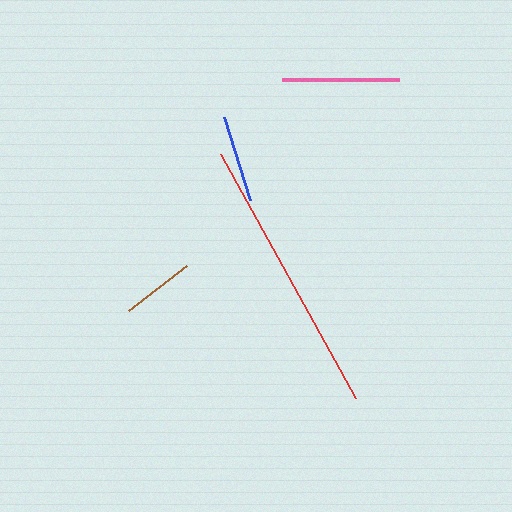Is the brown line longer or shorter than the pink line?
The pink line is longer than the brown line.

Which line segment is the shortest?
The brown line is the shortest at approximately 74 pixels.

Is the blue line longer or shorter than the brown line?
The blue line is longer than the brown line.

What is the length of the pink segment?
The pink segment is approximately 117 pixels long.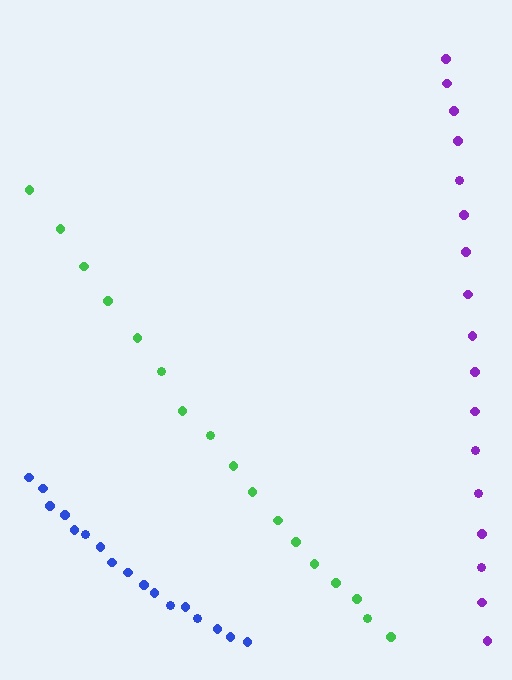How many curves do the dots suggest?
There are 3 distinct paths.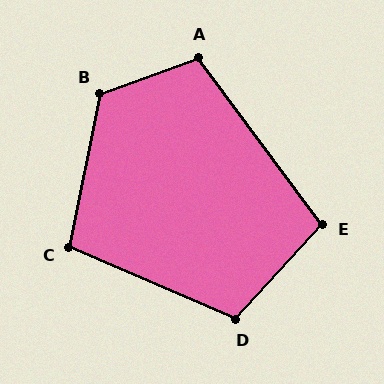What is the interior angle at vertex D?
Approximately 109 degrees (obtuse).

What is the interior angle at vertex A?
Approximately 106 degrees (obtuse).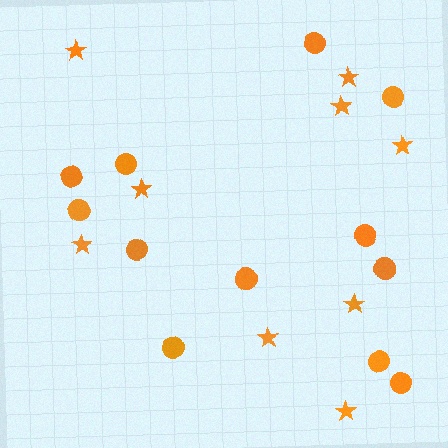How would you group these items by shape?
There are 2 groups: one group of stars (9) and one group of circles (12).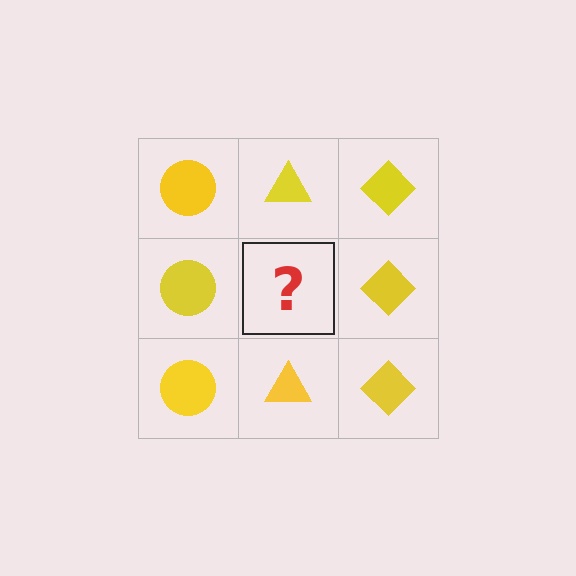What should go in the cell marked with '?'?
The missing cell should contain a yellow triangle.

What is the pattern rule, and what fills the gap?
The rule is that each column has a consistent shape. The gap should be filled with a yellow triangle.